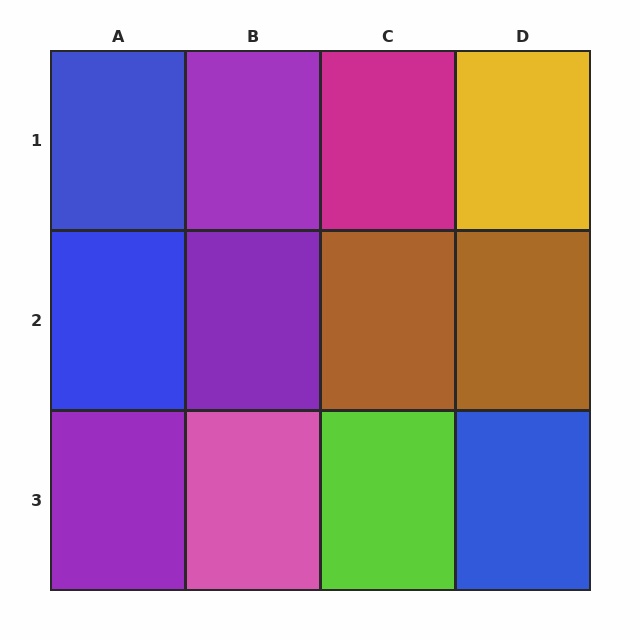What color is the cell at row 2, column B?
Purple.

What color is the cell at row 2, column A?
Blue.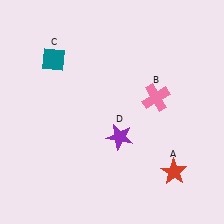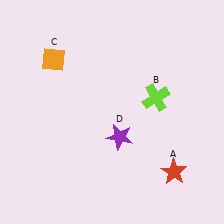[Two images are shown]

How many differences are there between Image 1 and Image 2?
There are 2 differences between the two images.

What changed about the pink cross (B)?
In Image 1, B is pink. In Image 2, it changed to lime.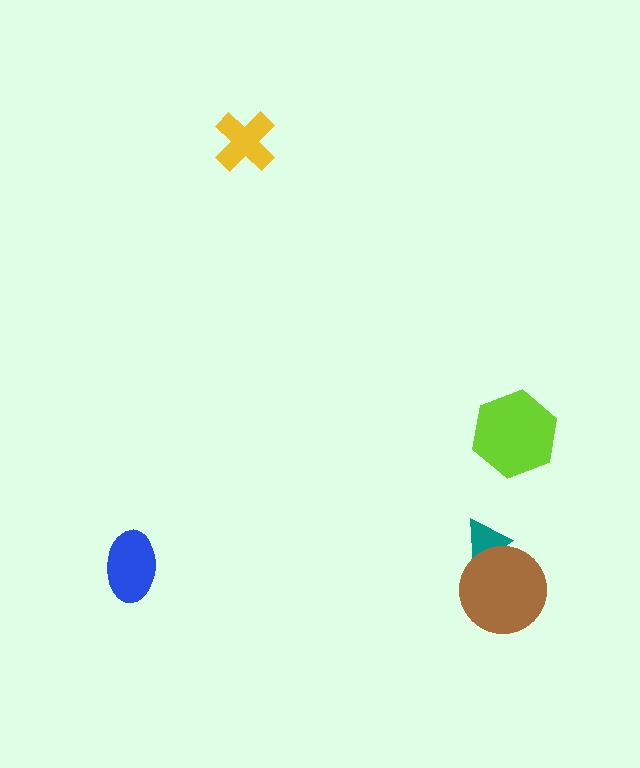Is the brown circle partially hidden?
No, no other shape covers it.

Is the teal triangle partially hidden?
Yes, it is partially covered by another shape.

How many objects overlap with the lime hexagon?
0 objects overlap with the lime hexagon.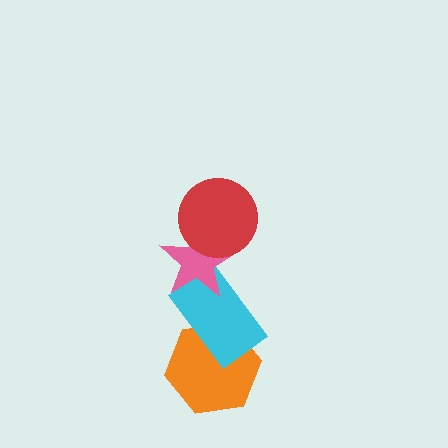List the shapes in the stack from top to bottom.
From top to bottom: the red circle, the pink star, the cyan rectangle, the orange hexagon.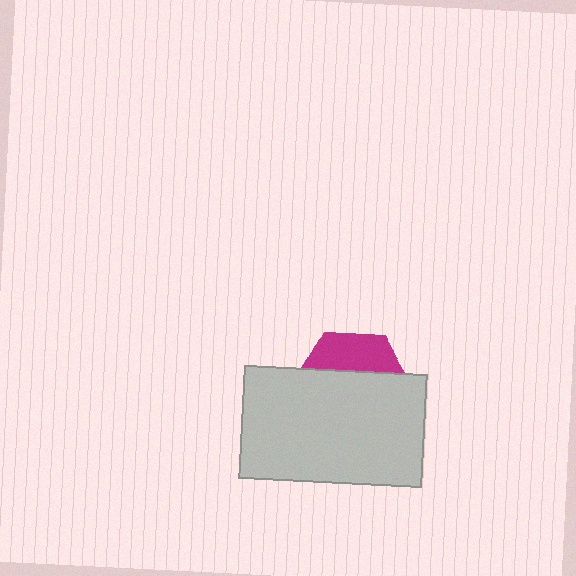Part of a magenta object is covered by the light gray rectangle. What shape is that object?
It is a hexagon.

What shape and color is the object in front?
The object in front is a light gray rectangle.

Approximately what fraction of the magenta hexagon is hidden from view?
Roughly 69% of the magenta hexagon is hidden behind the light gray rectangle.